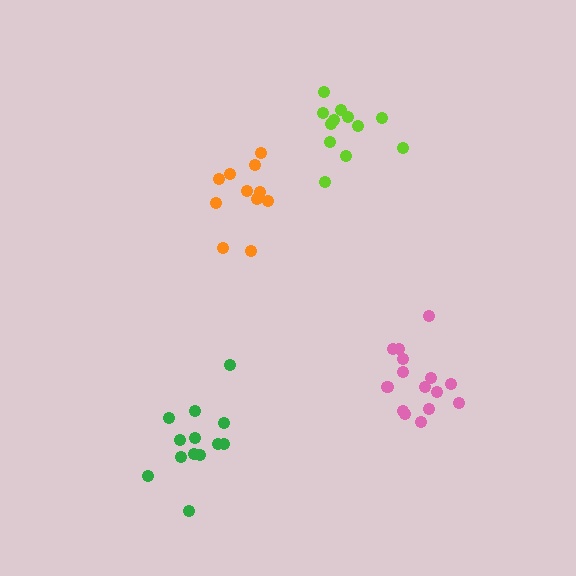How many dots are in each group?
Group 1: 16 dots, Group 2: 11 dots, Group 3: 12 dots, Group 4: 13 dots (52 total).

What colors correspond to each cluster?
The clusters are colored: pink, orange, lime, green.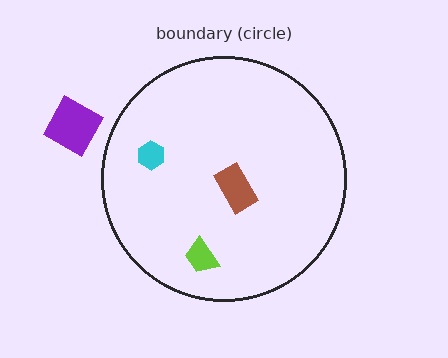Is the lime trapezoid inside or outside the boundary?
Inside.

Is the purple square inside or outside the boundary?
Outside.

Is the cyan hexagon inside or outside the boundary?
Inside.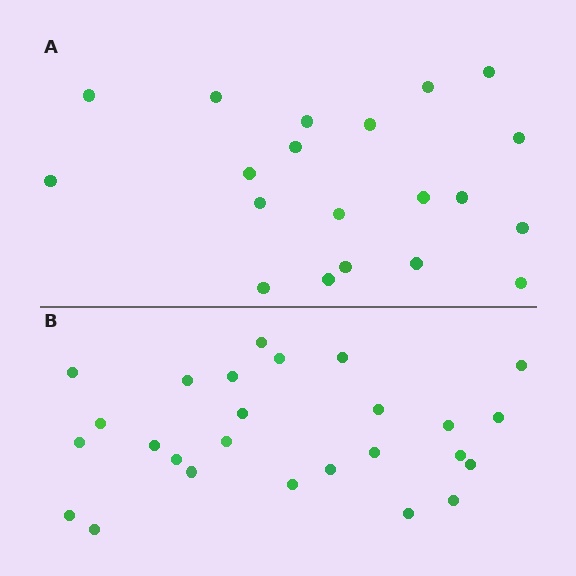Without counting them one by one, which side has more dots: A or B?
Region B (the bottom region) has more dots.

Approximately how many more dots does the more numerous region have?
Region B has about 6 more dots than region A.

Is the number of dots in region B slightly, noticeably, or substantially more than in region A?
Region B has noticeably more, but not dramatically so. The ratio is roughly 1.3 to 1.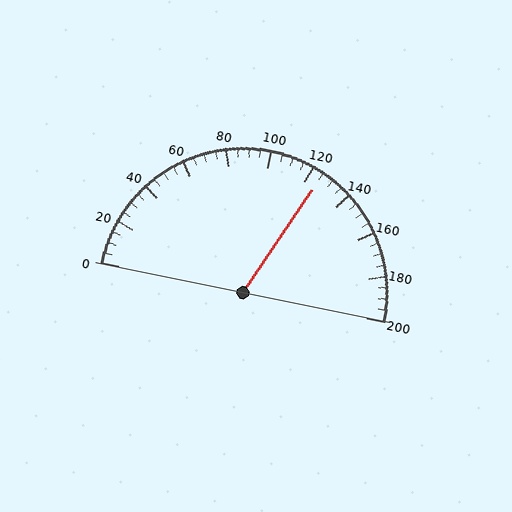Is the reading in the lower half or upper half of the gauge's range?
The reading is in the upper half of the range (0 to 200).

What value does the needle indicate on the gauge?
The needle indicates approximately 125.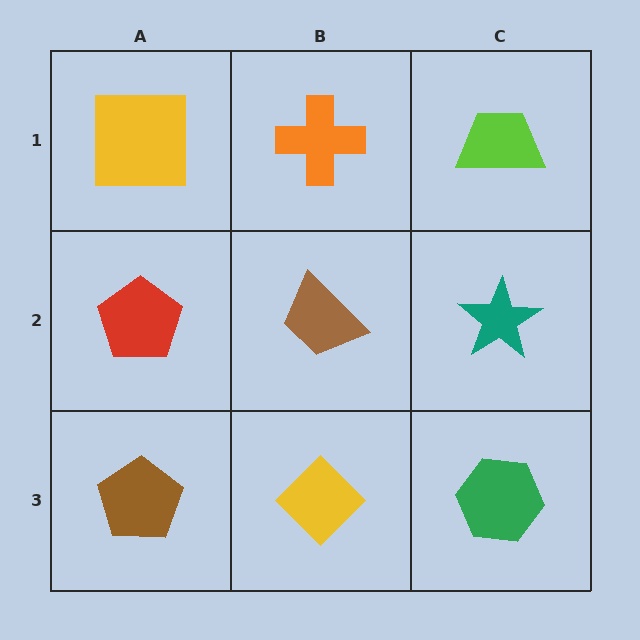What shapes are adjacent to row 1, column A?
A red pentagon (row 2, column A), an orange cross (row 1, column B).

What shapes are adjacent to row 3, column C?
A teal star (row 2, column C), a yellow diamond (row 3, column B).